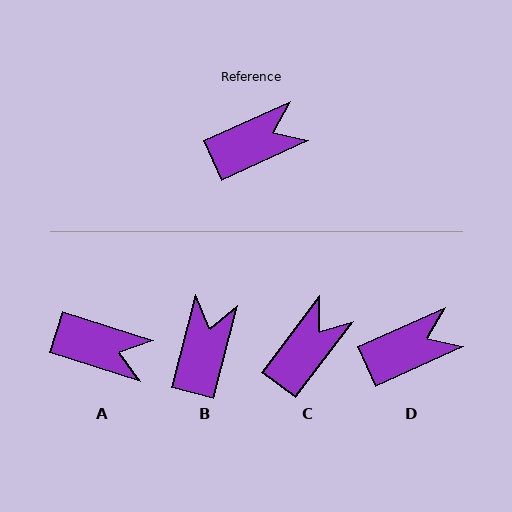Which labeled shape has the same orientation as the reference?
D.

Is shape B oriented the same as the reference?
No, it is off by about 51 degrees.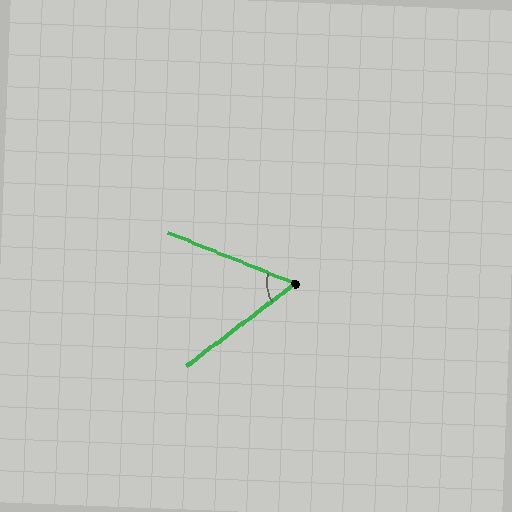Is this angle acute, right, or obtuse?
It is acute.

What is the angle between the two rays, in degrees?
Approximately 59 degrees.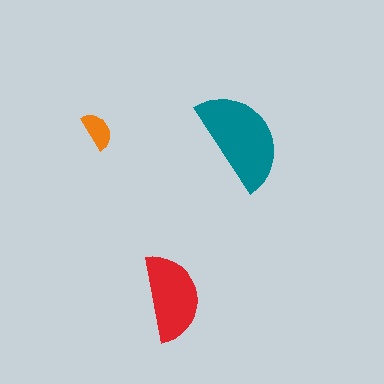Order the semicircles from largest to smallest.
the teal one, the red one, the orange one.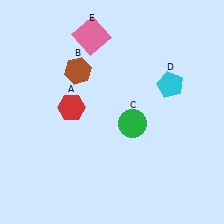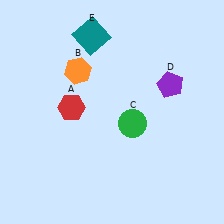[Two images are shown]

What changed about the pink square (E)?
In Image 1, E is pink. In Image 2, it changed to teal.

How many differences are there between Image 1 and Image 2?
There are 3 differences between the two images.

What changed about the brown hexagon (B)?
In Image 1, B is brown. In Image 2, it changed to orange.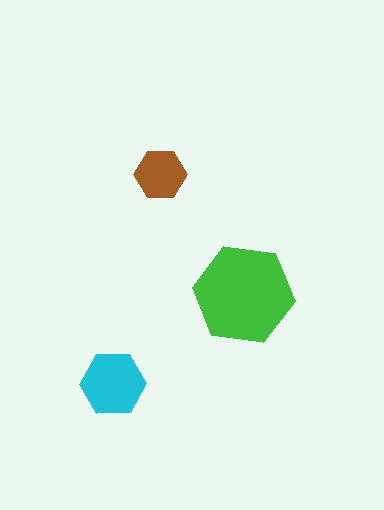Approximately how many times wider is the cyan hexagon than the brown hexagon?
About 1.5 times wider.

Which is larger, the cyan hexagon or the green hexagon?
The green one.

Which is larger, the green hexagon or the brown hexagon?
The green one.